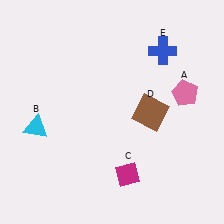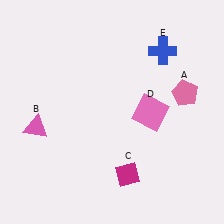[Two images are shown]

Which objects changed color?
B changed from cyan to pink. D changed from brown to pink.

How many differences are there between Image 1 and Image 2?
There are 2 differences between the two images.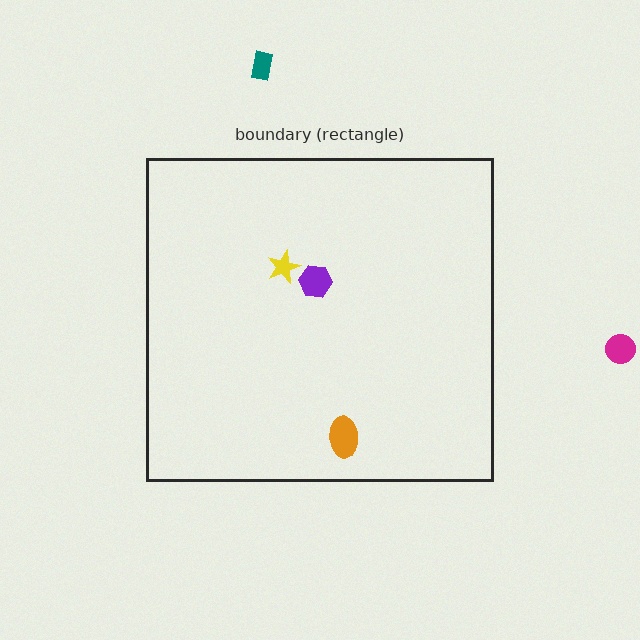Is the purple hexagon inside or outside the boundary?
Inside.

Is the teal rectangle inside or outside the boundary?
Outside.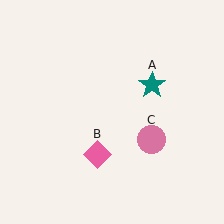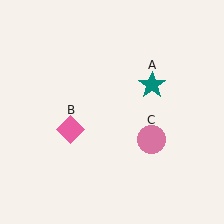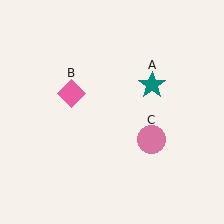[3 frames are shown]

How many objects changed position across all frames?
1 object changed position: pink diamond (object B).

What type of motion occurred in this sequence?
The pink diamond (object B) rotated clockwise around the center of the scene.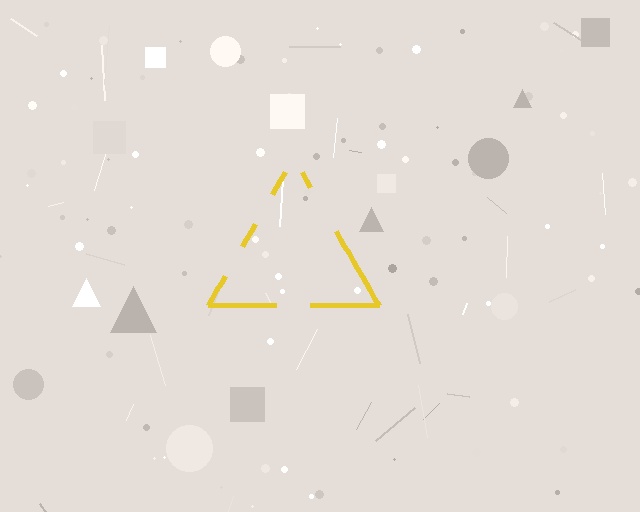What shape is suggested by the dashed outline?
The dashed outline suggests a triangle.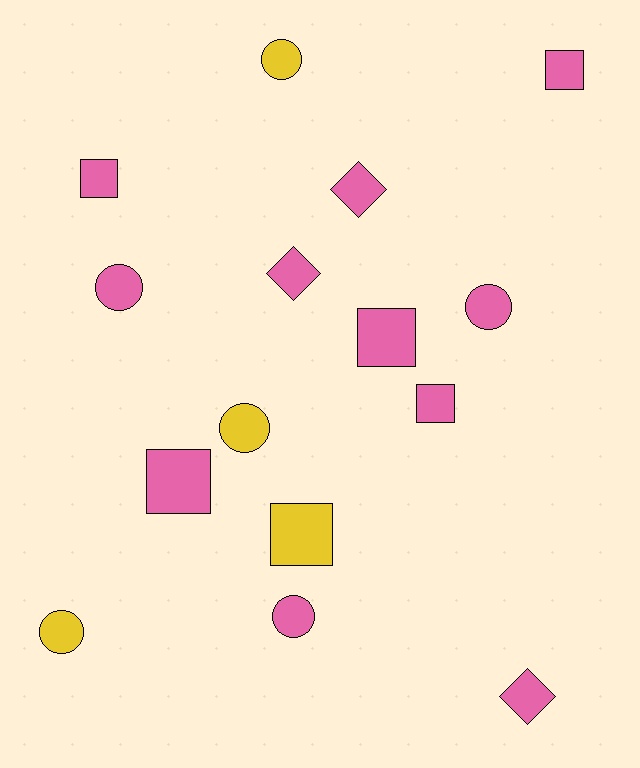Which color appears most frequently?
Pink, with 11 objects.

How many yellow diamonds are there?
There are no yellow diamonds.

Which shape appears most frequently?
Square, with 6 objects.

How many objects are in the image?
There are 15 objects.